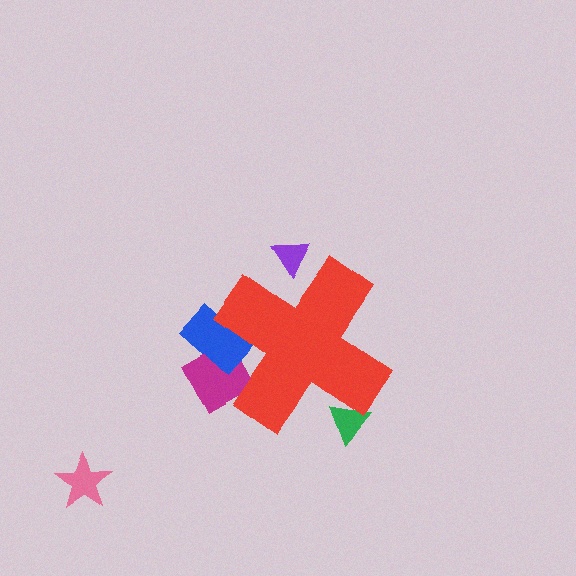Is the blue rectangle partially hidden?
Yes, the blue rectangle is partially hidden behind the red cross.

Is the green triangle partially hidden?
Yes, the green triangle is partially hidden behind the red cross.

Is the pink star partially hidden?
No, the pink star is fully visible.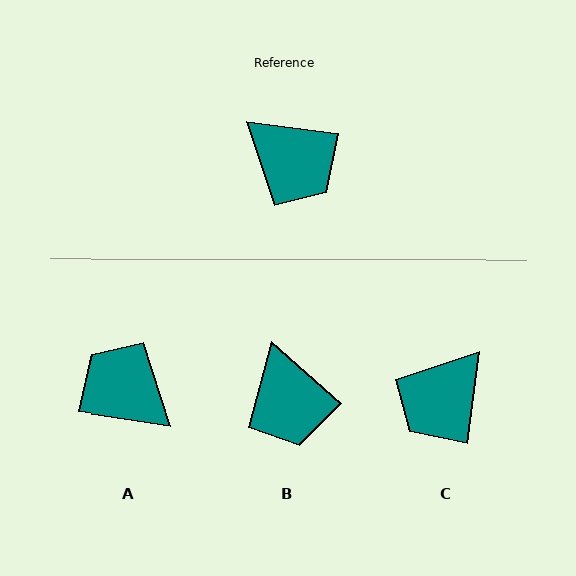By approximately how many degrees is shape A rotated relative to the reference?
Approximately 179 degrees counter-clockwise.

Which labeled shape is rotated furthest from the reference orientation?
A, about 179 degrees away.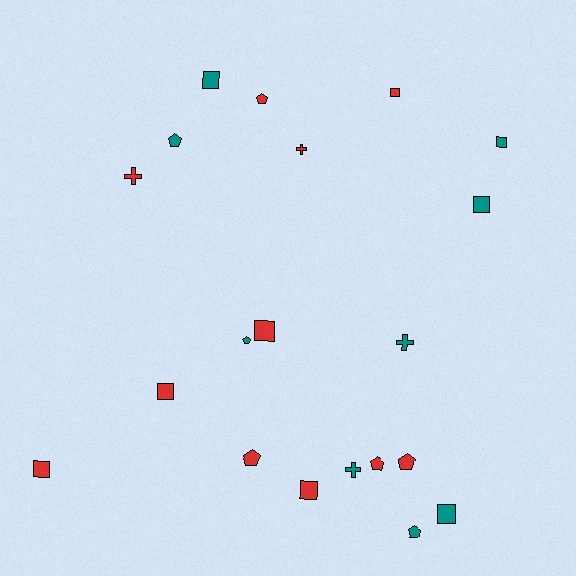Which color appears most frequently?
Red, with 11 objects.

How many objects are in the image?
There are 20 objects.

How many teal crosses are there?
There are 2 teal crosses.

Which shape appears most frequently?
Square, with 9 objects.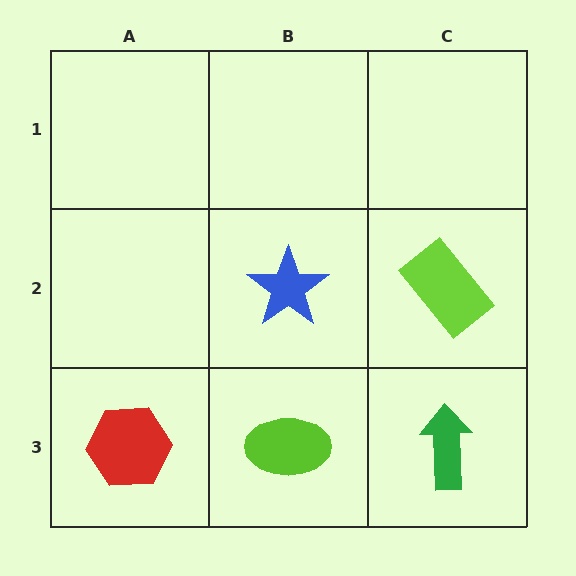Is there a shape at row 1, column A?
No, that cell is empty.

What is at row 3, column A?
A red hexagon.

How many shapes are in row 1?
0 shapes.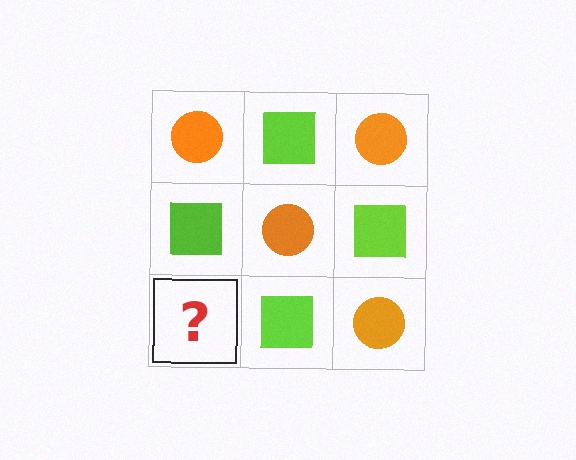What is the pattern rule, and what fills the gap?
The rule is that it alternates orange circle and lime square in a checkerboard pattern. The gap should be filled with an orange circle.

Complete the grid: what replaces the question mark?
The question mark should be replaced with an orange circle.